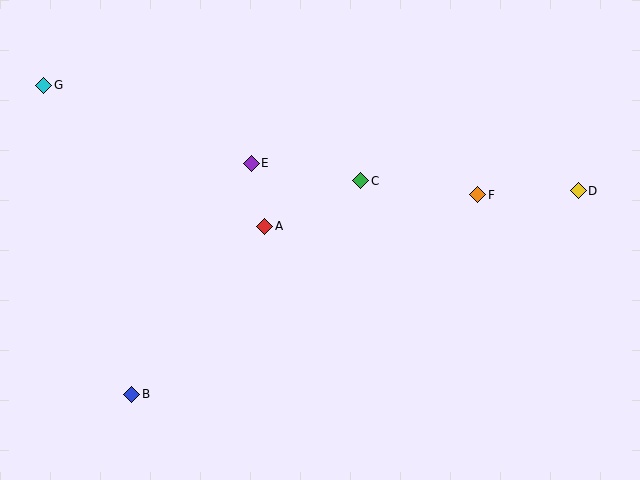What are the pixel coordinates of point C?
Point C is at (361, 181).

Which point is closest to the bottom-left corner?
Point B is closest to the bottom-left corner.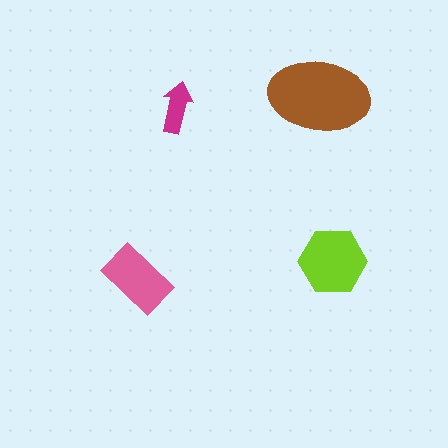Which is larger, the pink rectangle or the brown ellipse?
The brown ellipse.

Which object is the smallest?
The magenta arrow.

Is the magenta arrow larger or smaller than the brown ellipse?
Smaller.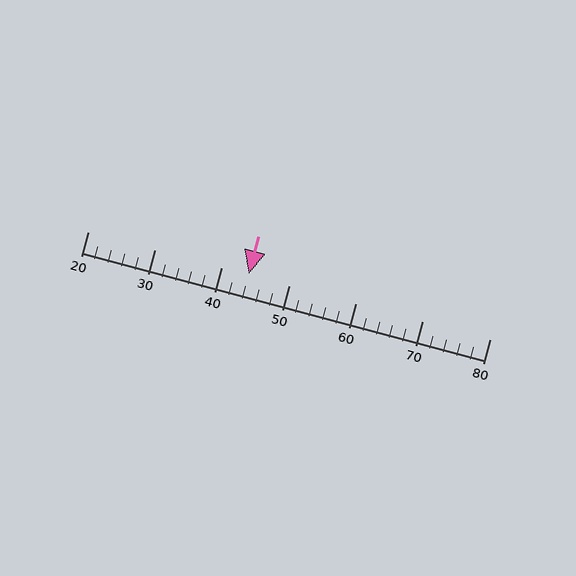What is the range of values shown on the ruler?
The ruler shows values from 20 to 80.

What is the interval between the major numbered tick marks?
The major tick marks are spaced 10 units apart.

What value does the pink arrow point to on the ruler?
The pink arrow points to approximately 44.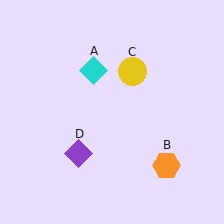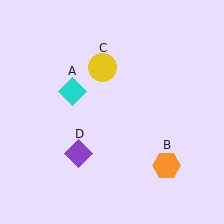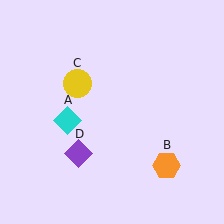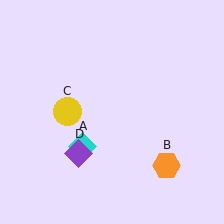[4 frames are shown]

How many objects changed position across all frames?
2 objects changed position: cyan diamond (object A), yellow circle (object C).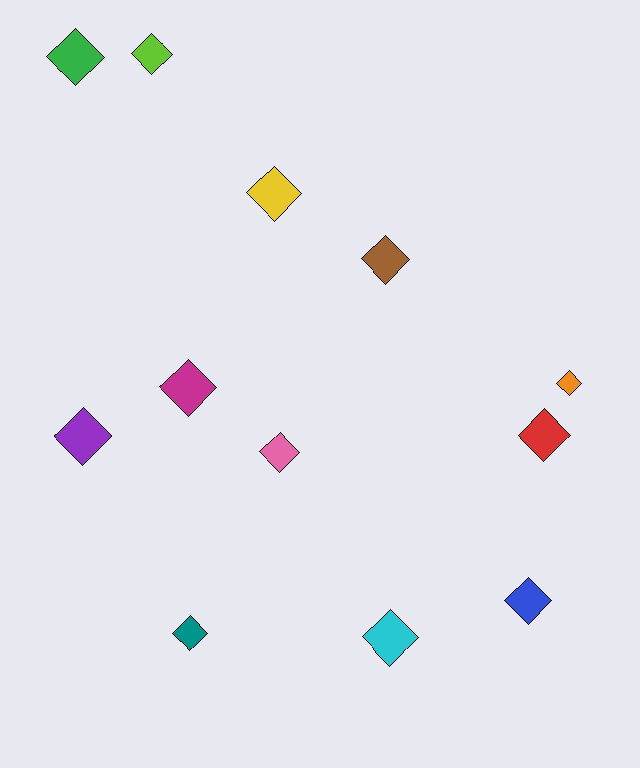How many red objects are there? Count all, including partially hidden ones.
There is 1 red object.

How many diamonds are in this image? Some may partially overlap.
There are 12 diamonds.